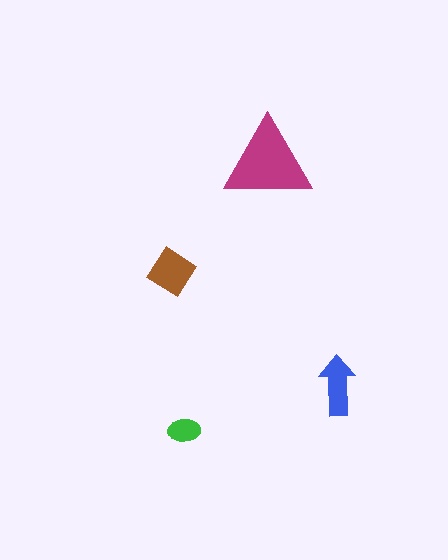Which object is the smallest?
The green ellipse.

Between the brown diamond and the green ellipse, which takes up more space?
The brown diamond.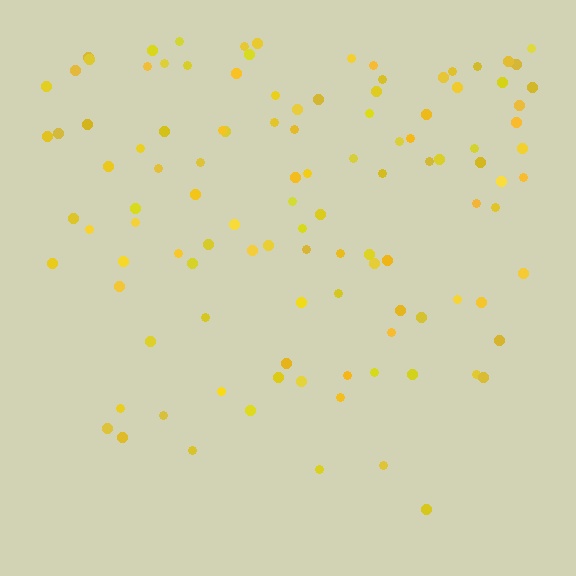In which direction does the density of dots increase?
From bottom to top, with the top side densest.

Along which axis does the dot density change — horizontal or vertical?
Vertical.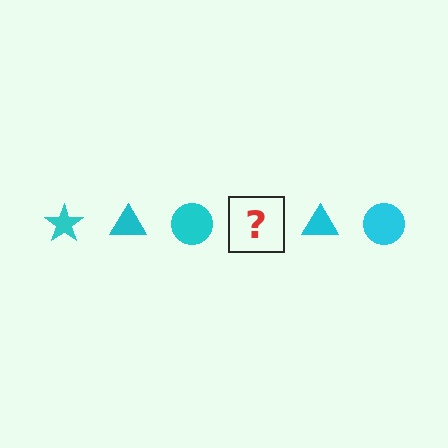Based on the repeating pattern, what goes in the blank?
The blank should be a cyan star.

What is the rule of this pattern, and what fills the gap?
The rule is that the pattern cycles through star, triangle, circle shapes in cyan. The gap should be filled with a cyan star.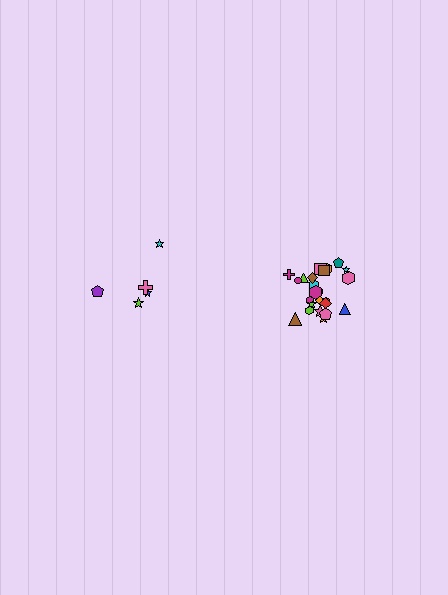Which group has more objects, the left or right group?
The right group.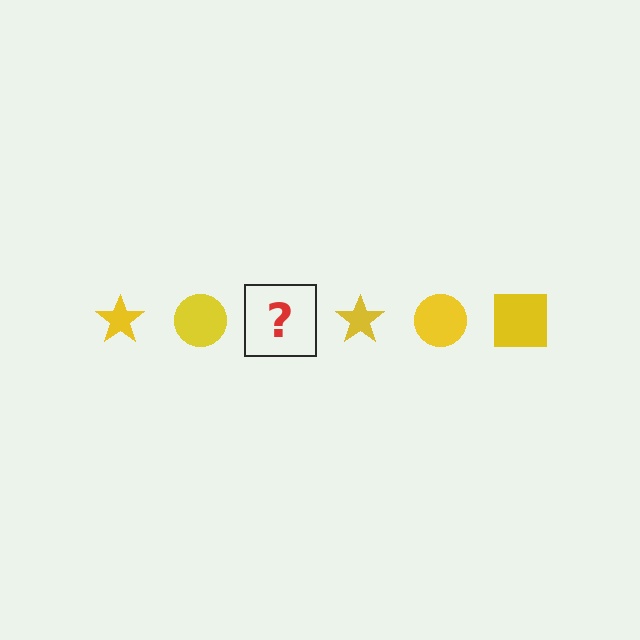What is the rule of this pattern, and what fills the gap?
The rule is that the pattern cycles through star, circle, square shapes in yellow. The gap should be filled with a yellow square.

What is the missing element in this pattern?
The missing element is a yellow square.